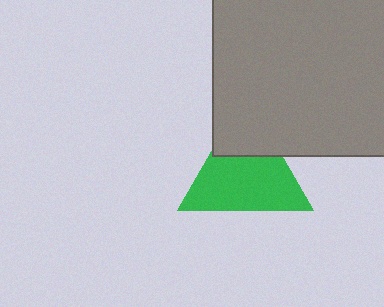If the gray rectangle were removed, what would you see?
You would see the complete green triangle.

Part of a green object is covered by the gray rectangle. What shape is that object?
It is a triangle.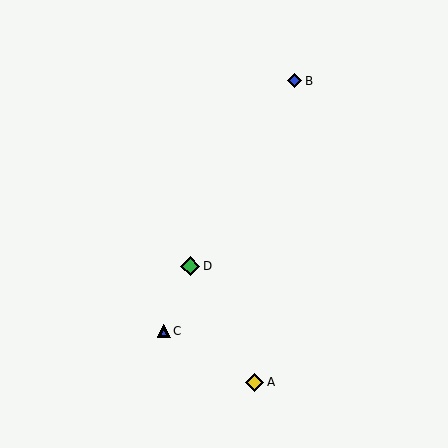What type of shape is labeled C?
Shape C is a blue triangle.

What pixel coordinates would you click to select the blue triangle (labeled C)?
Click at (164, 331) to select the blue triangle C.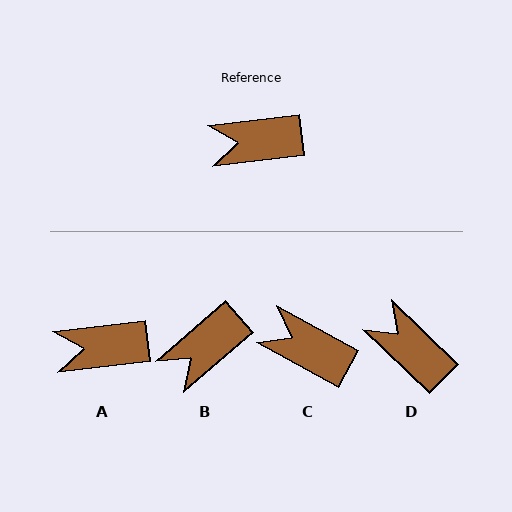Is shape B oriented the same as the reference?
No, it is off by about 34 degrees.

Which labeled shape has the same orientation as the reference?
A.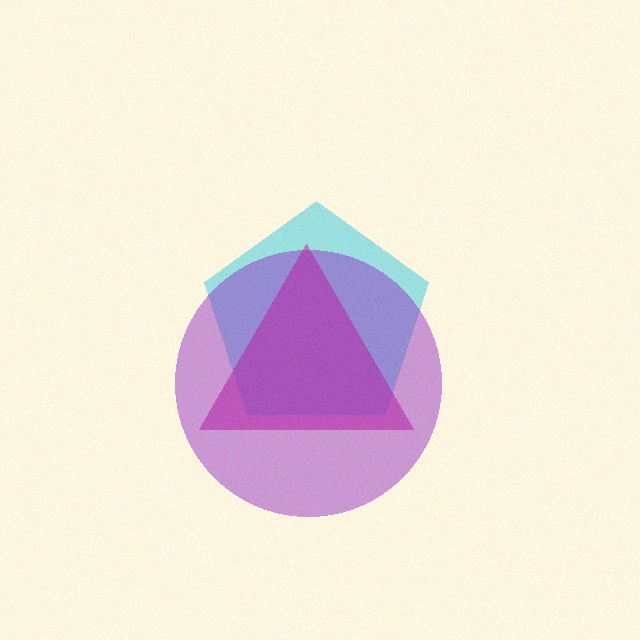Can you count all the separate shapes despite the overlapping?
Yes, there are 3 separate shapes.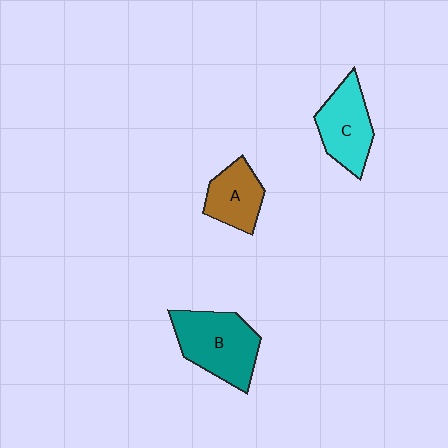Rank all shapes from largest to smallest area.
From largest to smallest: B (teal), C (cyan), A (brown).